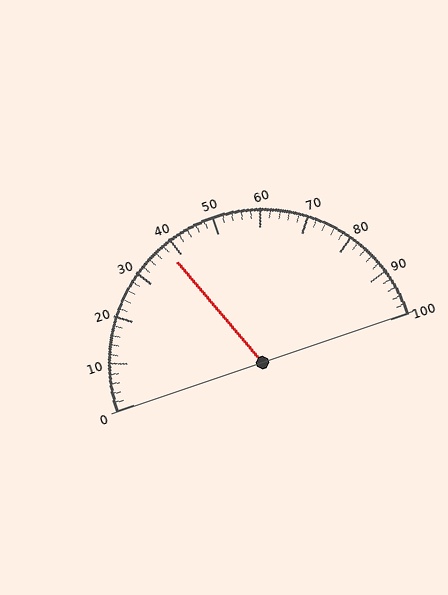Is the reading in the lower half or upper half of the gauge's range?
The reading is in the lower half of the range (0 to 100).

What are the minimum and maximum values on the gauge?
The gauge ranges from 0 to 100.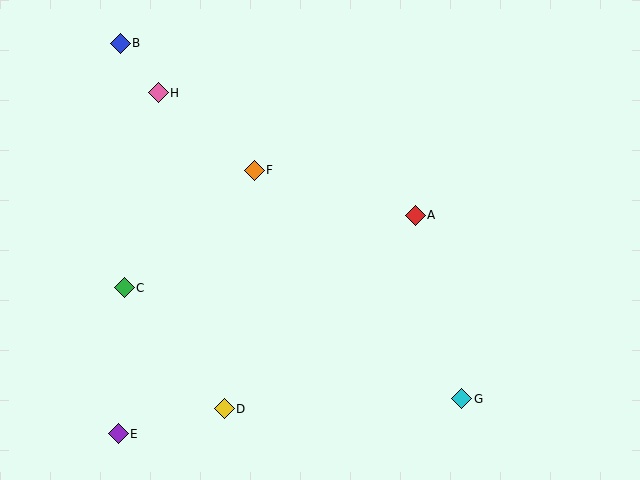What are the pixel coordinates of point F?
Point F is at (254, 170).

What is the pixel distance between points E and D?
The distance between E and D is 109 pixels.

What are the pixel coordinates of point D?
Point D is at (224, 409).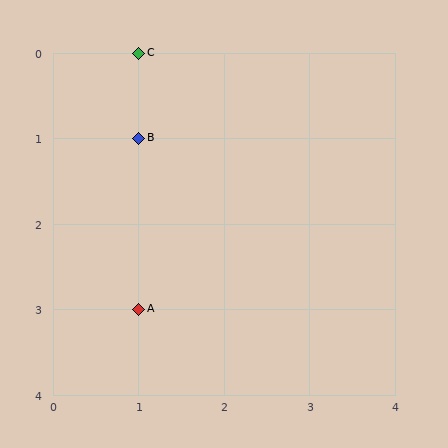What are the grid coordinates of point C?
Point C is at grid coordinates (1, 0).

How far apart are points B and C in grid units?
Points B and C are 1 row apart.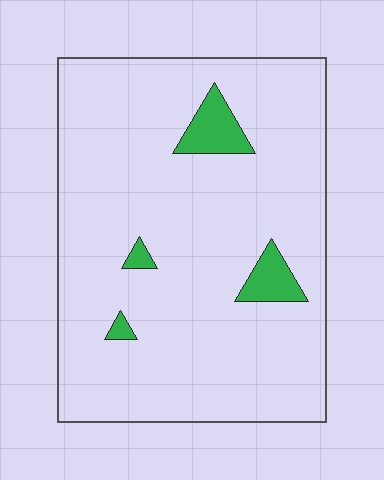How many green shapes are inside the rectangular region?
4.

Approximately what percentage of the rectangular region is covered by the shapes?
Approximately 5%.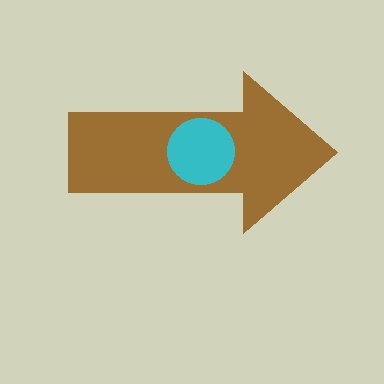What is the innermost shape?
The cyan circle.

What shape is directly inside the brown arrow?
The cyan circle.